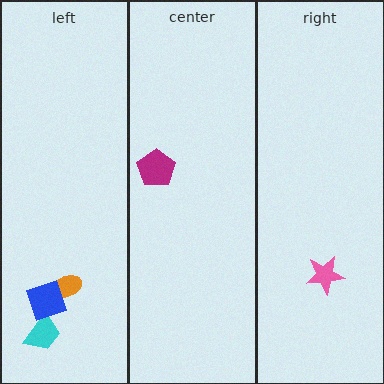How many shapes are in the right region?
1.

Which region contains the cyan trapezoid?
The left region.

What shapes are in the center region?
The magenta pentagon.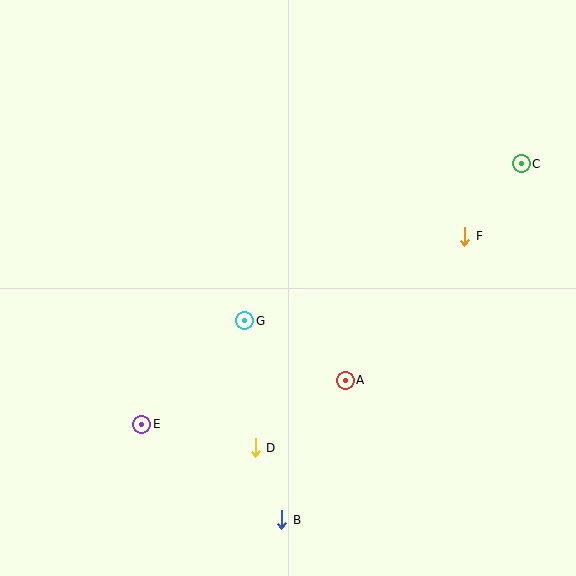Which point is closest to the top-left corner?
Point G is closest to the top-left corner.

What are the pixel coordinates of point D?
Point D is at (255, 448).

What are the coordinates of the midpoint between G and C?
The midpoint between G and C is at (383, 242).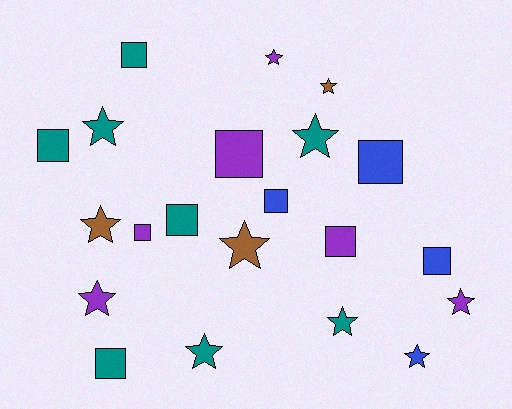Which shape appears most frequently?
Star, with 11 objects.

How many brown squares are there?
There are no brown squares.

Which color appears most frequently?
Teal, with 8 objects.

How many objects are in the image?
There are 21 objects.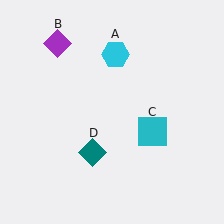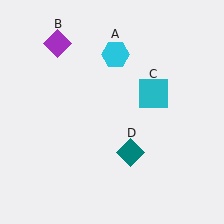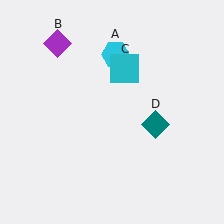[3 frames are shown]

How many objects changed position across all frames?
2 objects changed position: cyan square (object C), teal diamond (object D).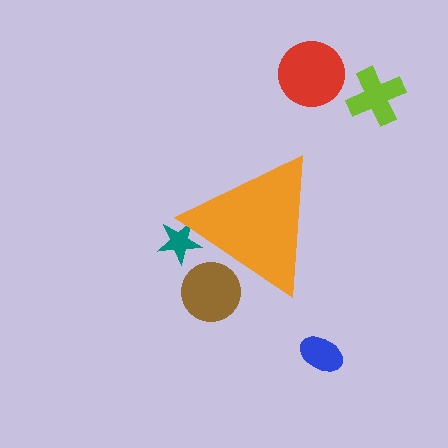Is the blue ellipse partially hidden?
No, the blue ellipse is fully visible.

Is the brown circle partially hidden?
Yes, the brown circle is partially hidden behind the orange triangle.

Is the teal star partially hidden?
Yes, the teal star is partially hidden behind the orange triangle.